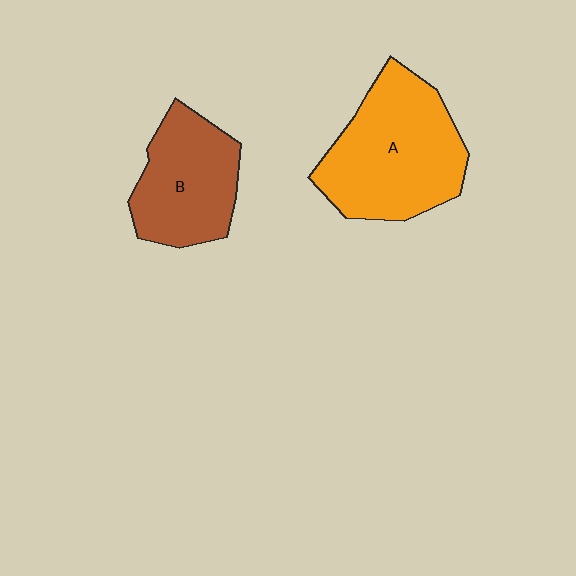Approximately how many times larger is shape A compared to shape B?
Approximately 1.4 times.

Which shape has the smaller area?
Shape B (brown).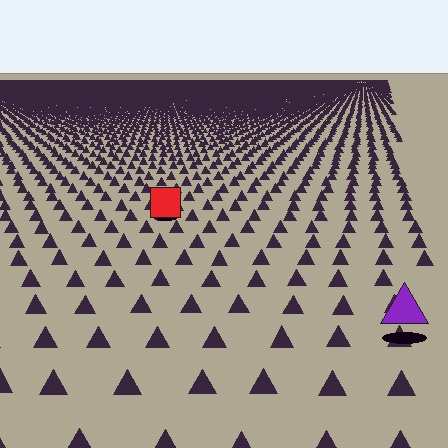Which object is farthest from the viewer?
The red square is farthest from the viewer. It appears smaller and the ground texture around it is denser.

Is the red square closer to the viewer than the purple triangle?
No. The purple triangle is closer — you can tell from the texture gradient: the ground texture is coarser near it.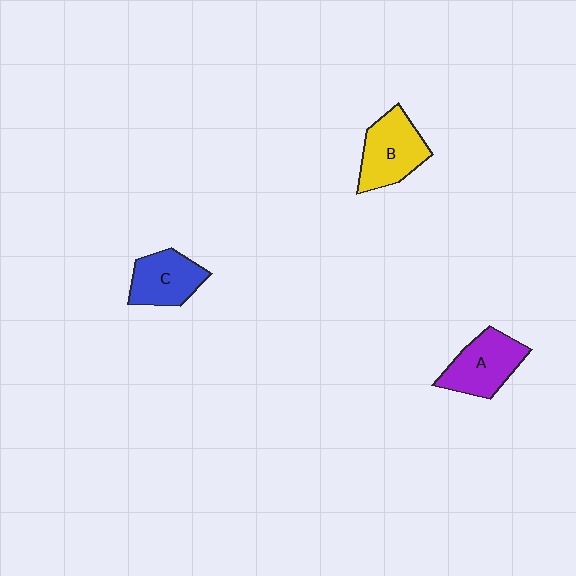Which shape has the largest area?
Shape B (yellow).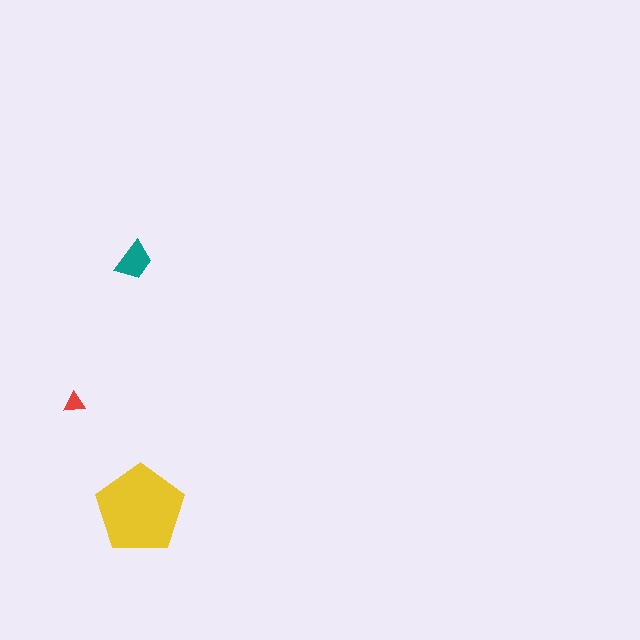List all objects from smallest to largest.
The red triangle, the teal trapezoid, the yellow pentagon.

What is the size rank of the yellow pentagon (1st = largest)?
1st.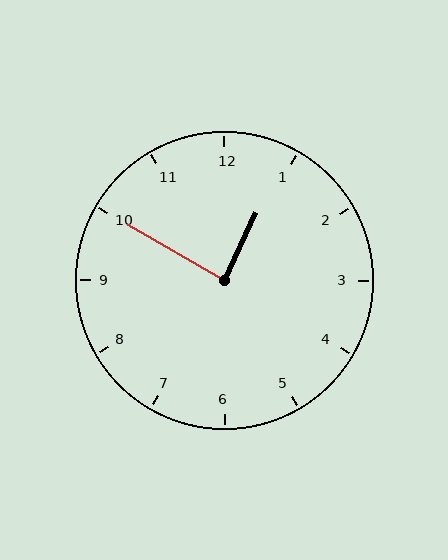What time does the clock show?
12:50.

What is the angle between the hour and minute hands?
Approximately 85 degrees.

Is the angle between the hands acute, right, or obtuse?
It is right.